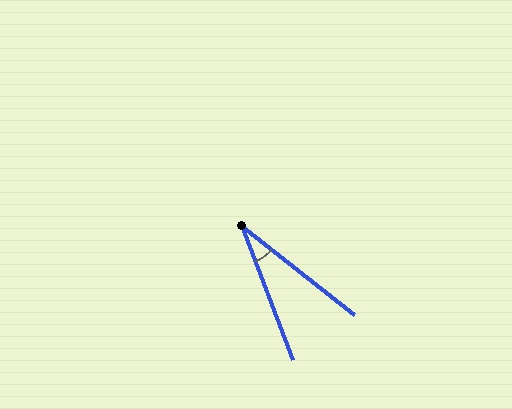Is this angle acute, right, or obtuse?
It is acute.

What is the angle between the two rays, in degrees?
Approximately 31 degrees.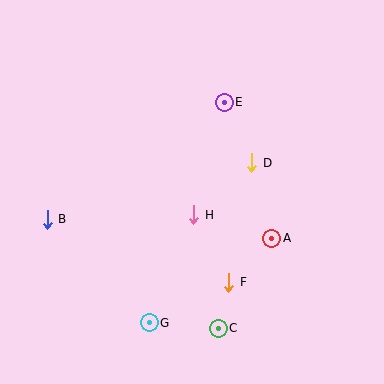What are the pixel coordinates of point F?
Point F is at (229, 282).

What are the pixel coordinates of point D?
Point D is at (252, 163).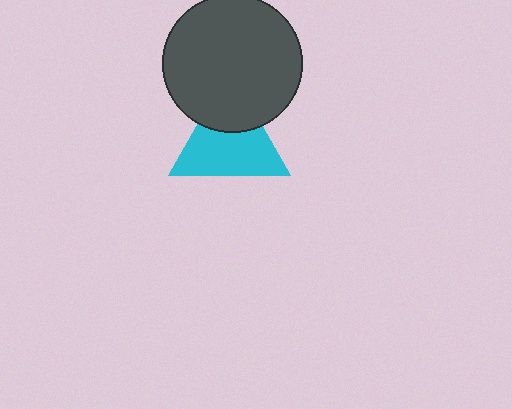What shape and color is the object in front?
The object in front is a dark gray circle.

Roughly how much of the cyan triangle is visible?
Most of it is visible (roughly 66%).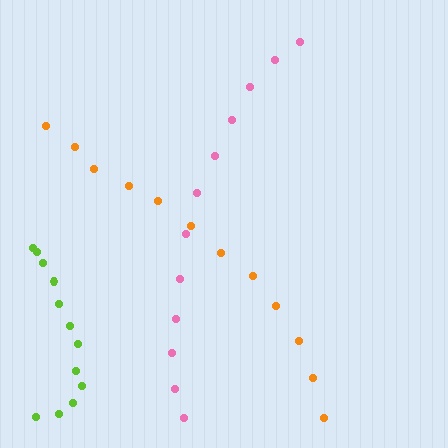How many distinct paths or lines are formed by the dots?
There are 3 distinct paths.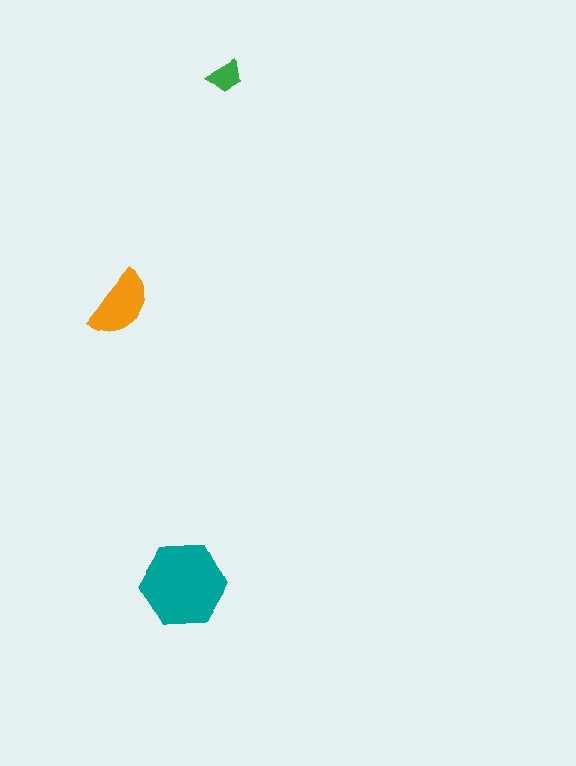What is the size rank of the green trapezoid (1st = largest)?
3rd.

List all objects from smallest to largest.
The green trapezoid, the orange semicircle, the teal hexagon.